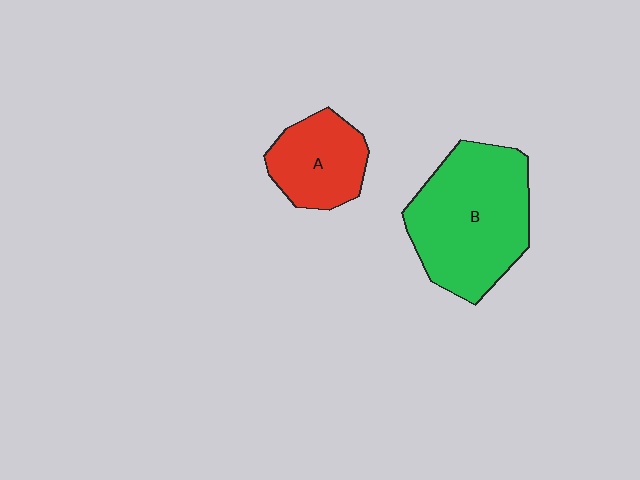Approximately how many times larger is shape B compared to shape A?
Approximately 1.9 times.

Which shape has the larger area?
Shape B (green).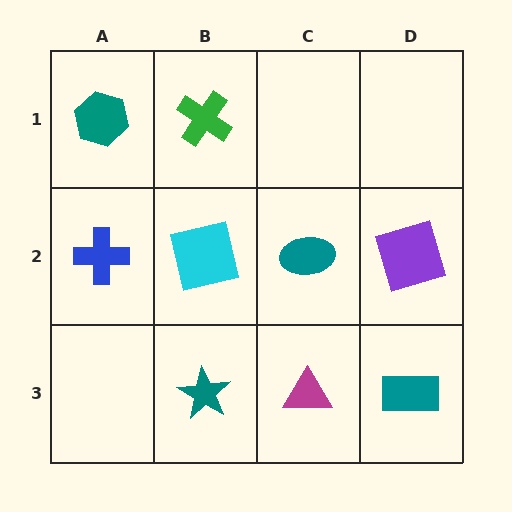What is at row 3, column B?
A teal star.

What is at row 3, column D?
A teal rectangle.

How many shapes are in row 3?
3 shapes.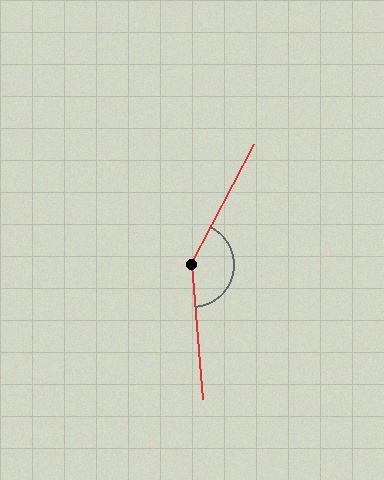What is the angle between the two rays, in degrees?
Approximately 148 degrees.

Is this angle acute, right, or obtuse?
It is obtuse.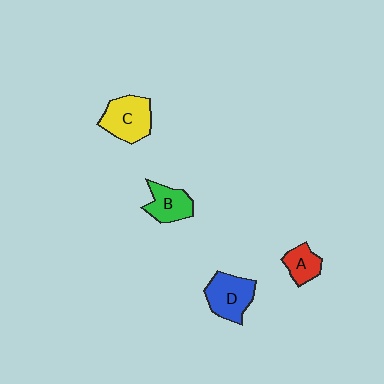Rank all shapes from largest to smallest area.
From largest to smallest: C (yellow), D (blue), B (green), A (red).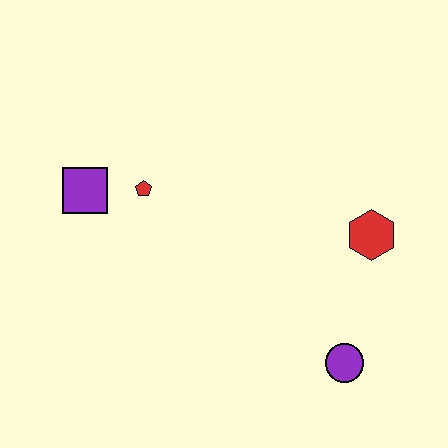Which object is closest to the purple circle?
The red hexagon is closest to the purple circle.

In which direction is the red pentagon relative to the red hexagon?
The red pentagon is to the left of the red hexagon.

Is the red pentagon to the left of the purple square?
No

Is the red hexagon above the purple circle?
Yes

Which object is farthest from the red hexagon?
The purple square is farthest from the red hexagon.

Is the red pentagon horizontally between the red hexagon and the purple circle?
No